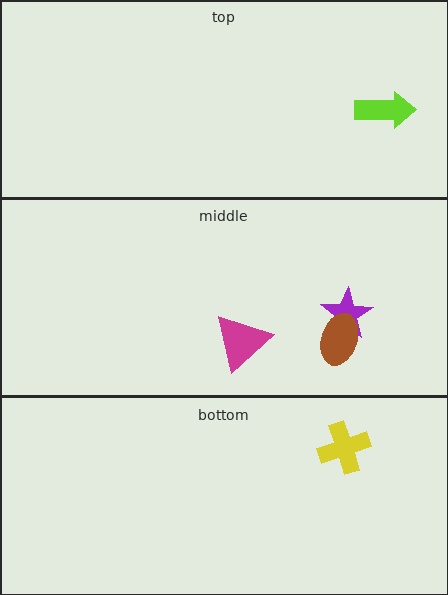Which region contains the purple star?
The middle region.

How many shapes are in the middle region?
3.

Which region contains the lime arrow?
The top region.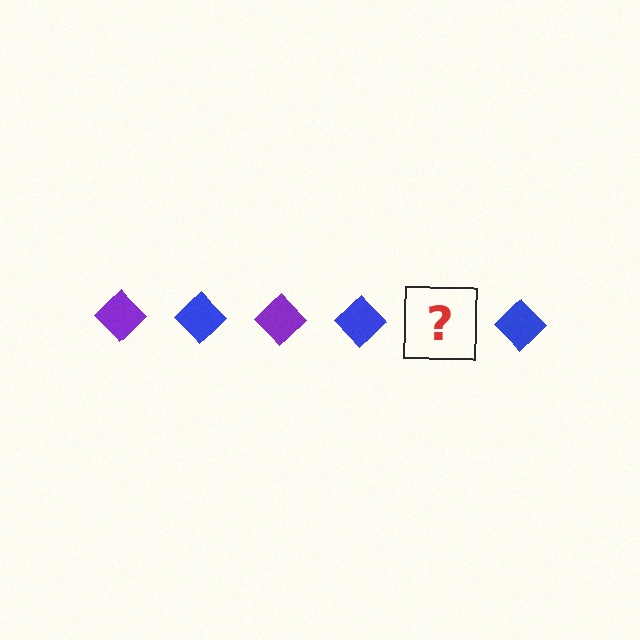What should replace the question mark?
The question mark should be replaced with a purple diamond.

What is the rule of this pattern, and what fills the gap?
The rule is that the pattern cycles through purple, blue diamonds. The gap should be filled with a purple diamond.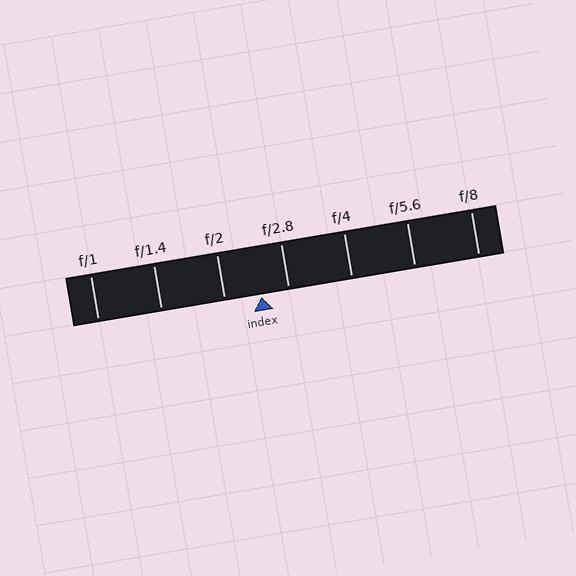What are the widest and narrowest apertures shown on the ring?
The widest aperture shown is f/1 and the narrowest is f/8.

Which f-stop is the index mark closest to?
The index mark is closest to f/2.8.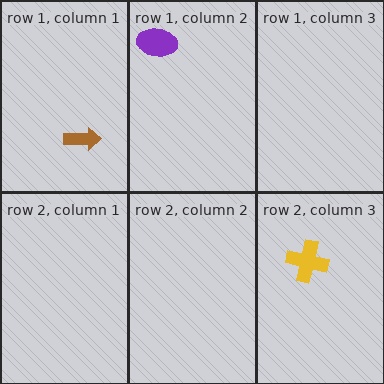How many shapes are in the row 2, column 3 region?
1.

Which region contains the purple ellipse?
The row 1, column 2 region.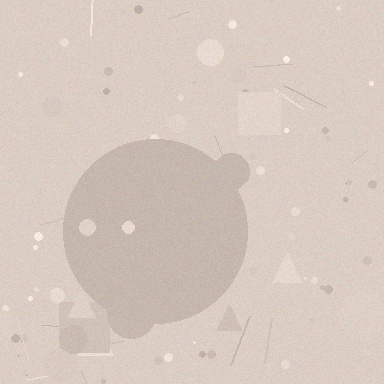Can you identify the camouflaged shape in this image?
The camouflaged shape is a circle.